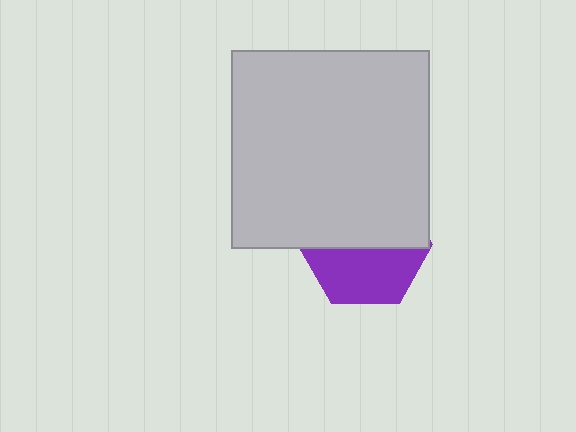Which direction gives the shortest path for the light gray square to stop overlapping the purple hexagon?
Moving up gives the shortest separation.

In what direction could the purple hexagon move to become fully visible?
The purple hexagon could move down. That would shift it out from behind the light gray square entirely.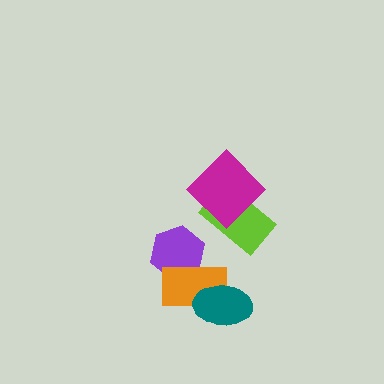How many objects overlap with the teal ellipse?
1 object overlaps with the teal ellipse.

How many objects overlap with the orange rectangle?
2 objects overlap with the orange rectangle.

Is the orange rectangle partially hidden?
Yes, it is partially covered by another shape.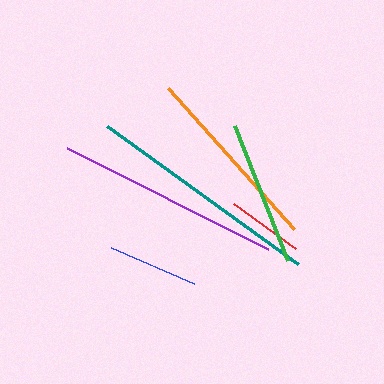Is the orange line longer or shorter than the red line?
The orange line is longer than the red line.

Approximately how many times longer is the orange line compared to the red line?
The orange line is approximately 2.5 times the length of the red line.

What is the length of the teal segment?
The teal segment is approximately 235 pixels long.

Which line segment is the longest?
The teal line is the longest at approximately 235 pixels.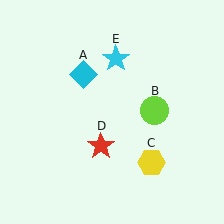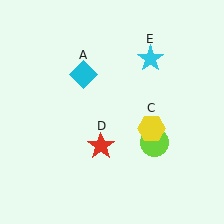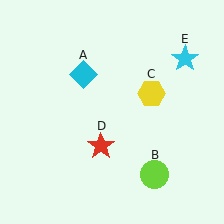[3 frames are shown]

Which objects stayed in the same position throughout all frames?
Cyan diamond (object A) and red star (object D) remained stationary.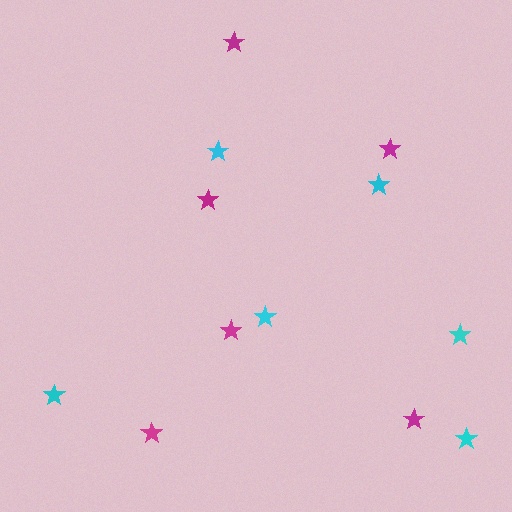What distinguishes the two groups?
There are 2 groups: one group of cyan stars (6) and one group of magenta stars (6).